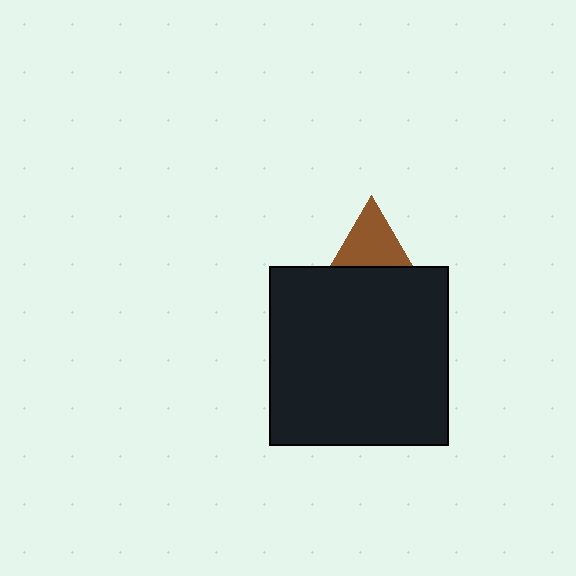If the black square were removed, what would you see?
You would see the complete brown triangle.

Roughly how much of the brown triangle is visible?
Most of it is visible (roughly 67%).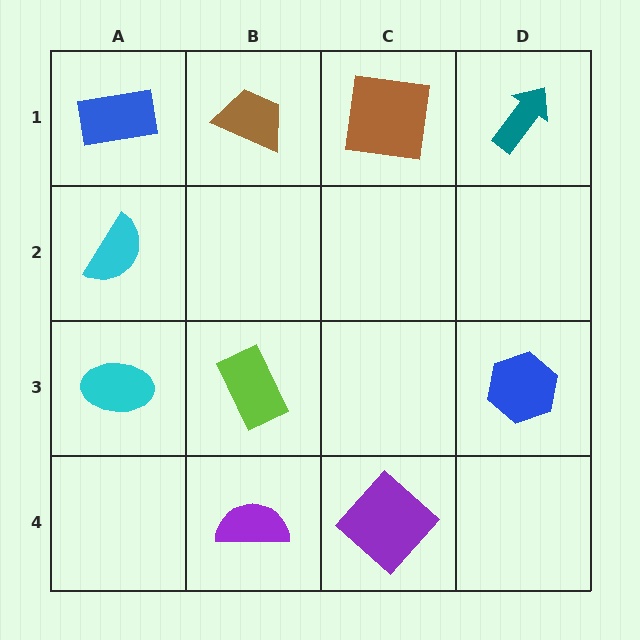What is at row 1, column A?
A blue rectangle.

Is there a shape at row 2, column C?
No, that cell is empty.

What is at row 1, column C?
A brown square.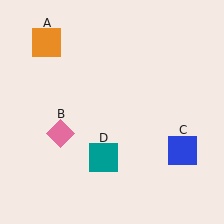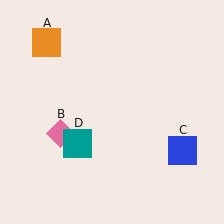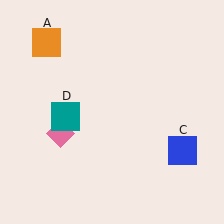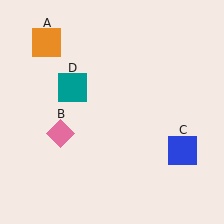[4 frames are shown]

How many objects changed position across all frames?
1 object changed position: teal square (object D).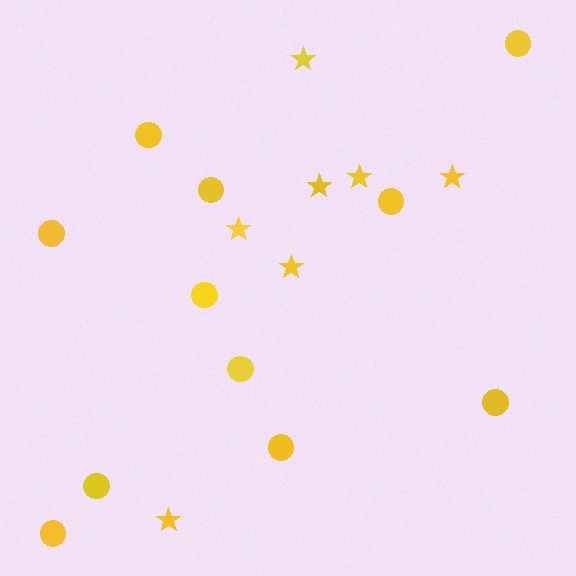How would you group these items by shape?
There are 2 groups: one group of circles (11) and one group of stars (7).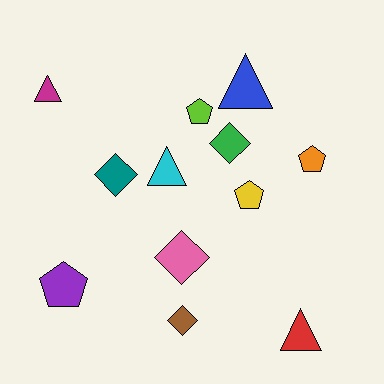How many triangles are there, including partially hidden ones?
There are 4 triangles.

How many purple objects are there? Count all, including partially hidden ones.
There is 1 purple object.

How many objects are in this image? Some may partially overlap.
There are 12 objects.